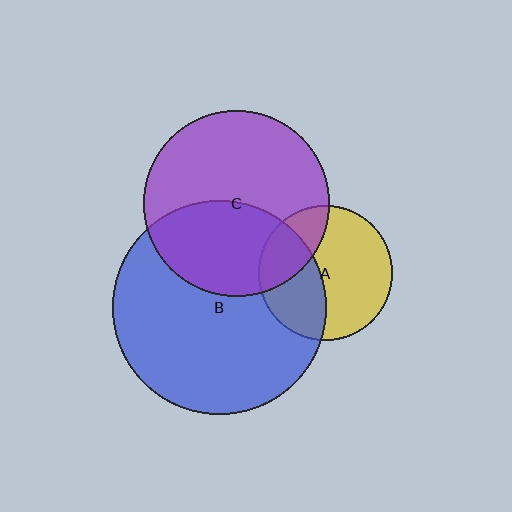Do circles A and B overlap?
Yes.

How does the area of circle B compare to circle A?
Approximately 2.5 times.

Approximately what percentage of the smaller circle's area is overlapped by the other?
Approximately 40%.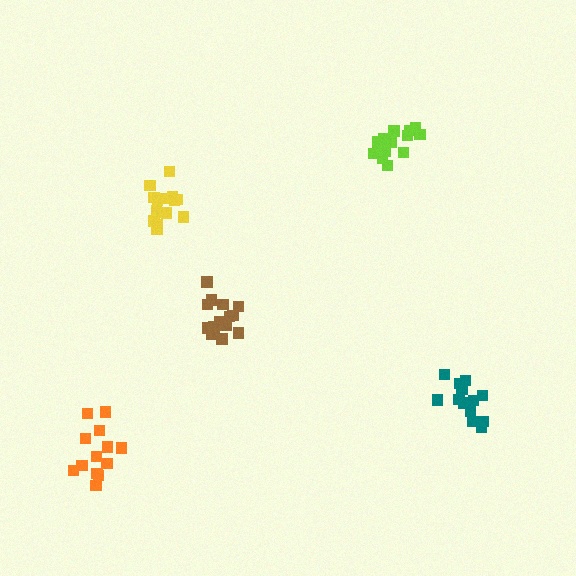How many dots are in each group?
Group 1: 18 dots, Group 2: 15 dots, Group 3: 14 dots, Group 4: 16 dots, Group 5: 13 dots (76 total).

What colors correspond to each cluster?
The clusters are colored: yellow, brown, teal, lime, orange.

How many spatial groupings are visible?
There are 5 spatial groupings.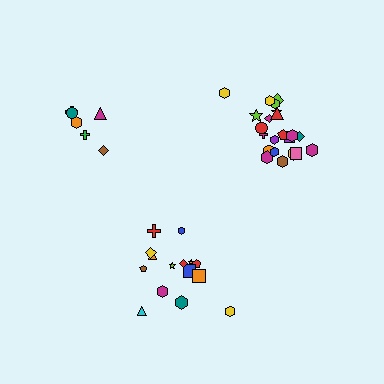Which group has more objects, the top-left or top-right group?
The top-right group.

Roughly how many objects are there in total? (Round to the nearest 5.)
Roughly 45 objects in total.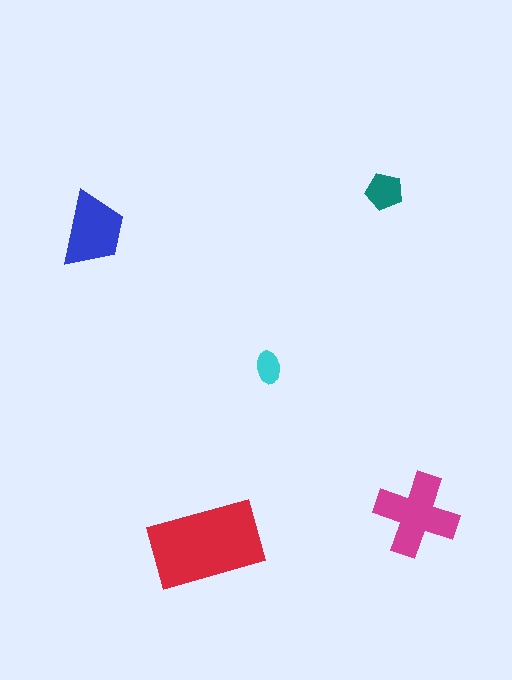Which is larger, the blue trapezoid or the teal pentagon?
The blue trapezoid.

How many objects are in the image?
There are 5 objects in the image.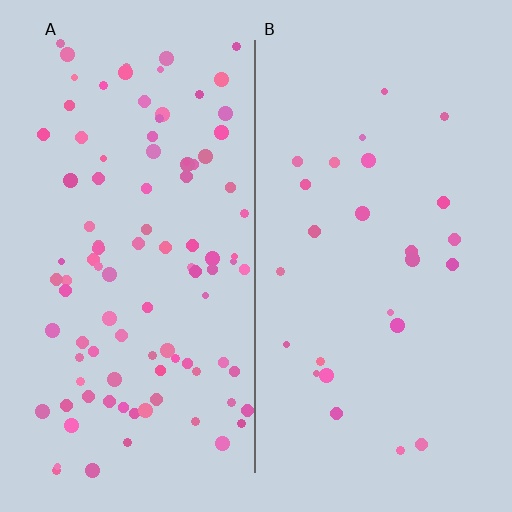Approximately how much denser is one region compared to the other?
Approximately 3.8× — region A over region B.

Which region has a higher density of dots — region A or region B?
A (the left).